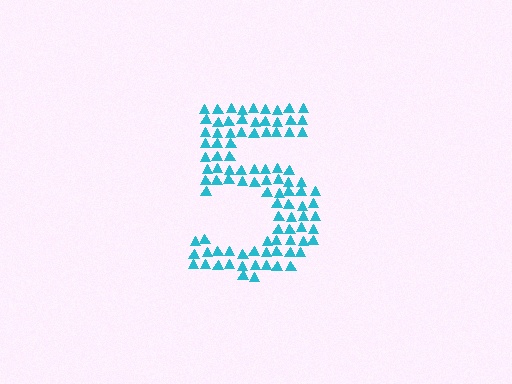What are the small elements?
The small elements are triangles.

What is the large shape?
The large shape is the digit 5.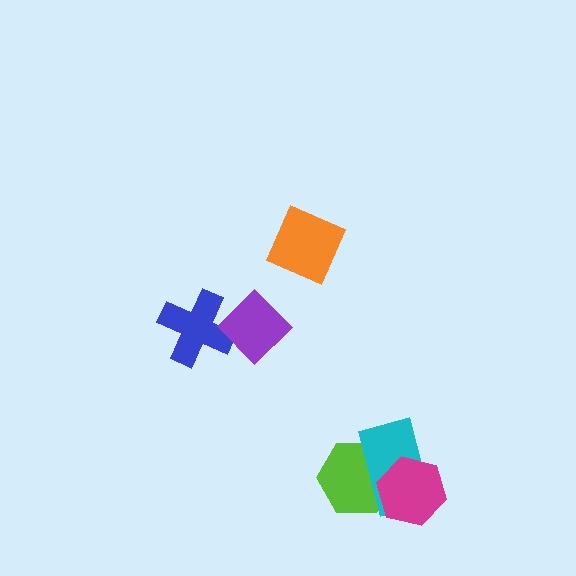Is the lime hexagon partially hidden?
Yes, it is partially covered by another shape.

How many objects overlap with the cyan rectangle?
2 objects overlap with the cyan rectangle.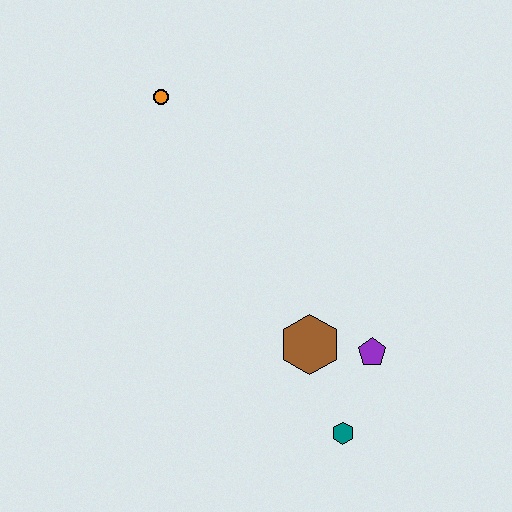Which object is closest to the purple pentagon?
The brown hexagon is closest to the purple pentagon.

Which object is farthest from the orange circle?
The teal hexagon is farthest from the orange circle.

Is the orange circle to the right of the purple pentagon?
No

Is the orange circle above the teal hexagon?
Yes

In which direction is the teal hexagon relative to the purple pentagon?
The teal hexagon is below the purple pentagon.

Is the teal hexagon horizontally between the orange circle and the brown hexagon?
No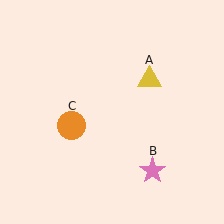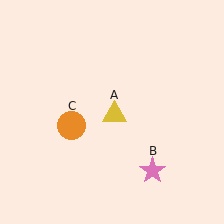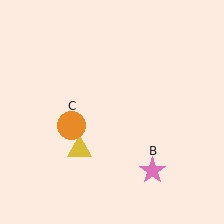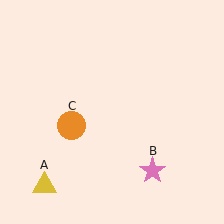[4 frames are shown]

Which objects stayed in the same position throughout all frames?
Pink star (object B) and orange circle (object C) remained stationary.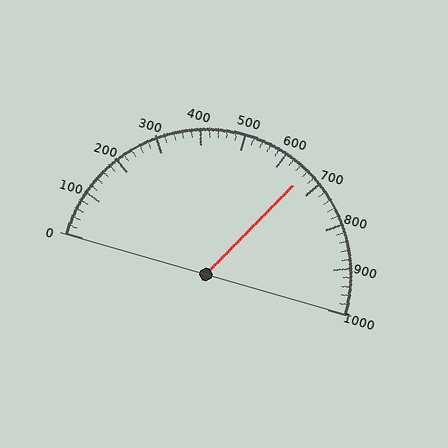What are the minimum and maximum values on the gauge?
The gauge ranges from 0 to 1000.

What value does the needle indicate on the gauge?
The needle indicates approximately 660.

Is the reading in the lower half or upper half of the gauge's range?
The reading is in the upper half of the range (0 to 1000).